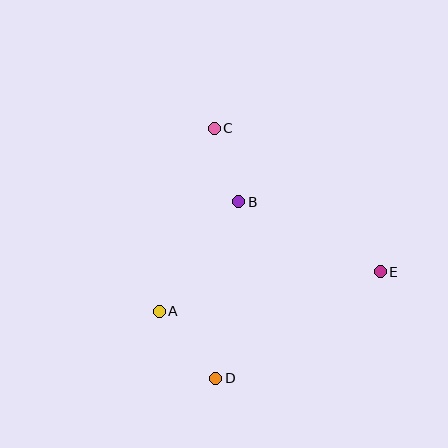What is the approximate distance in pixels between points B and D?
The distance between B and D is approximately 178 pixels.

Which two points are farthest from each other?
Points C and D are farthest from each other.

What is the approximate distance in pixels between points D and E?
The distance between D and E is approximately 196 pixels.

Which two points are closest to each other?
Points B and C are closest to each other.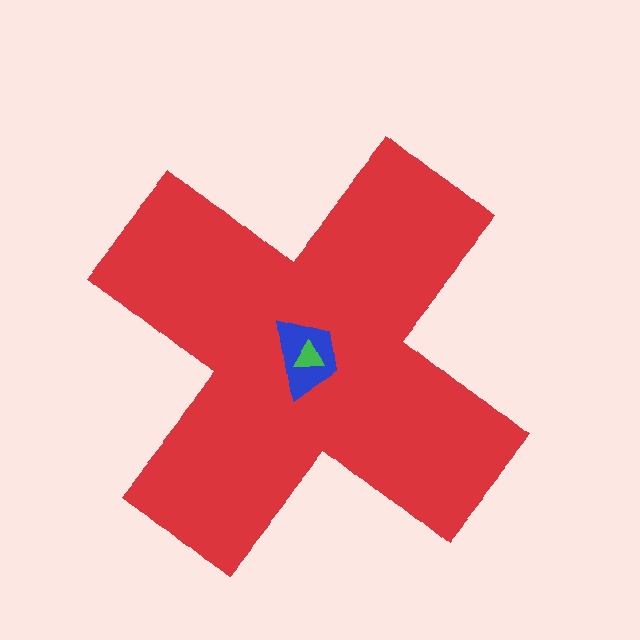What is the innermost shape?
The green triangle.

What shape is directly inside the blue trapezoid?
The green triangle.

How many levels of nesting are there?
3.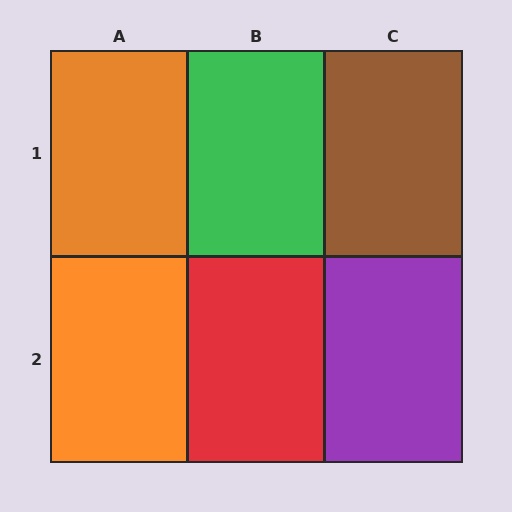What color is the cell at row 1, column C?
Brown.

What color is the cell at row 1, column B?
Green.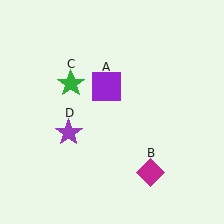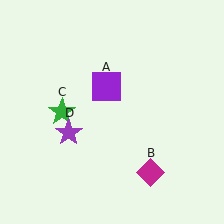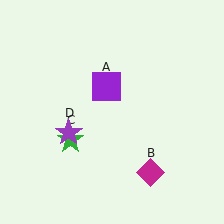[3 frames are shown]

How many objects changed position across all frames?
1 object changed position: green star (object C).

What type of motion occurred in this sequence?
The green star (object C) rotated counterclockwise around the center of the scene.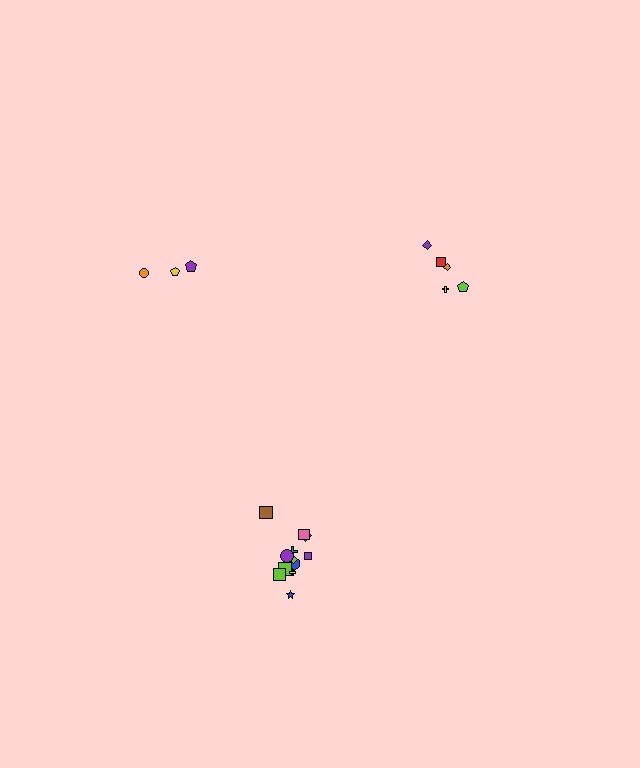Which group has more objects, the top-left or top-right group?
The top-right group.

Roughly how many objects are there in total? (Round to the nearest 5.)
Roughly 20 objects in total.